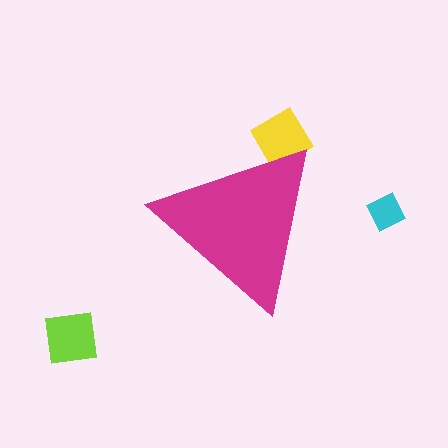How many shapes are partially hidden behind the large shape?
1 shape is partially hidden.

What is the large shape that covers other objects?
A magenta triangle.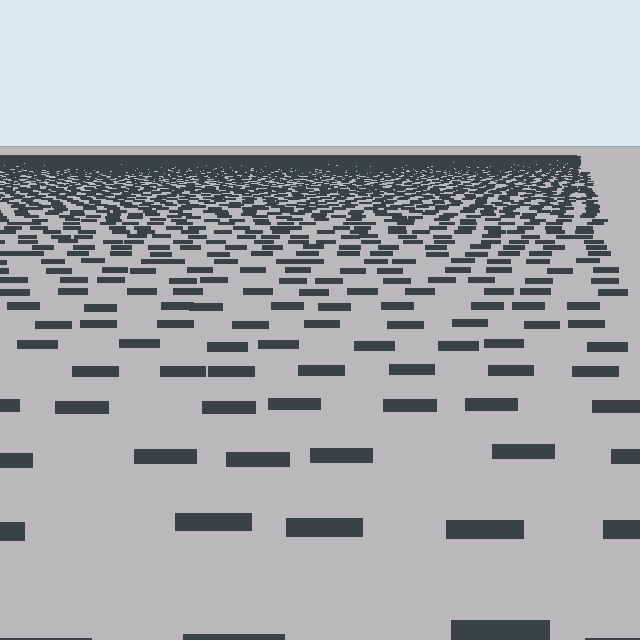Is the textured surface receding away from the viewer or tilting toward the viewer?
The surface is receding away from the viewer. Texture elements get smaller and denser toward the top.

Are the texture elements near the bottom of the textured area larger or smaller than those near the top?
Larger. Near the bottom, elements are closer to the viewer and appear at a bigger on-screen size.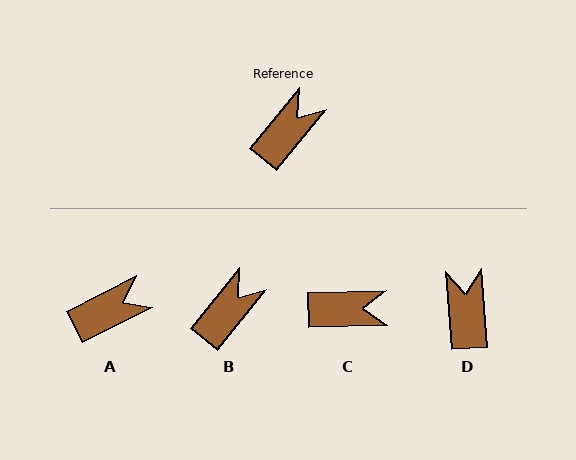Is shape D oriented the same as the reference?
No, it is off by about 43 degrees.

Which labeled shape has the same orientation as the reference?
B.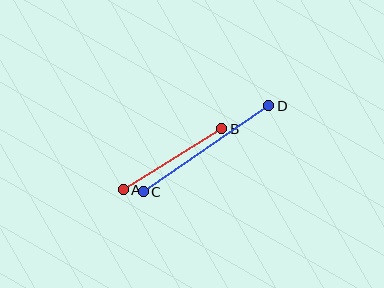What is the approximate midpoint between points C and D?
The midpoint is at approximately (206, 149) pixels.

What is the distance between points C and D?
The distance is approximately 152 pixels.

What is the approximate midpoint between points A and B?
The midpoint is at approximately (173, 159) pixels.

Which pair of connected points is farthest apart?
Points C and D are farthest apart.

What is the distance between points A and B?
The distance is approximately 116 pixels.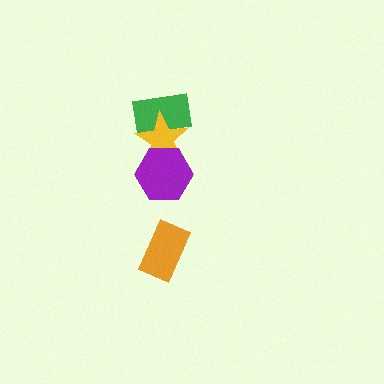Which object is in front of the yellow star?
The purple hexagon is in front of the yellow star.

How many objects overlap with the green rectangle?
1 object overlaps with the green rectangle.